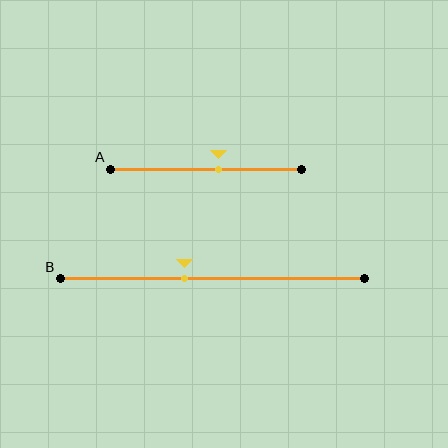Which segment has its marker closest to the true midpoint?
Segment A has its marker closest to the true midpoint.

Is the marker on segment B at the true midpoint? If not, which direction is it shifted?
No, the marker on segment B is shifted to the left by about 9% of the segment length.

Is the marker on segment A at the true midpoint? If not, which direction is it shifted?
No, the marker on segment A is shifted to the right by about 7% of the segment length.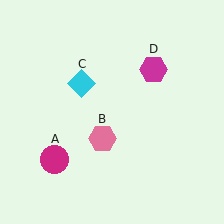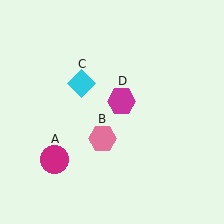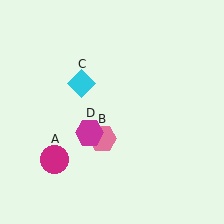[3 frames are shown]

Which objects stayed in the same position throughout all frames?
Magenta circle (object A) and pink hexagon (object B) and cyan diamond (object C) remained stationary.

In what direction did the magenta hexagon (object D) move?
The magenta hexagon (object D) moved down and to the left.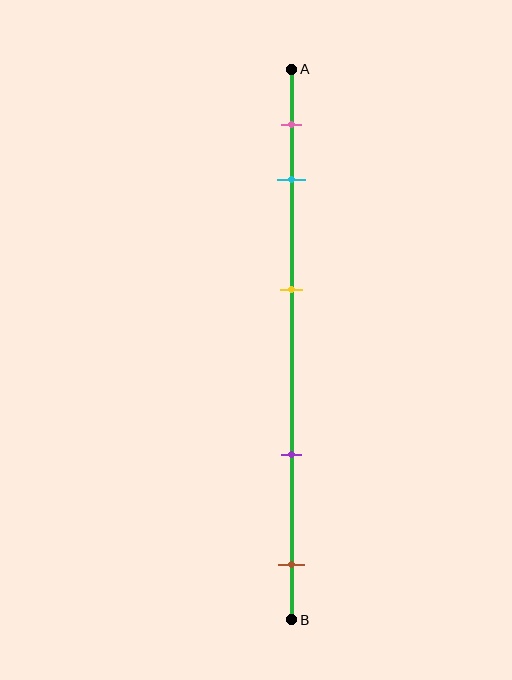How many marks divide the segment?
There are 5 marks dividing the segment.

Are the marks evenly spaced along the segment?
No, the marks are not evenly spaced.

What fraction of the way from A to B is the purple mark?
The purple mark is approximately 70% (0.7) of the way from A to B.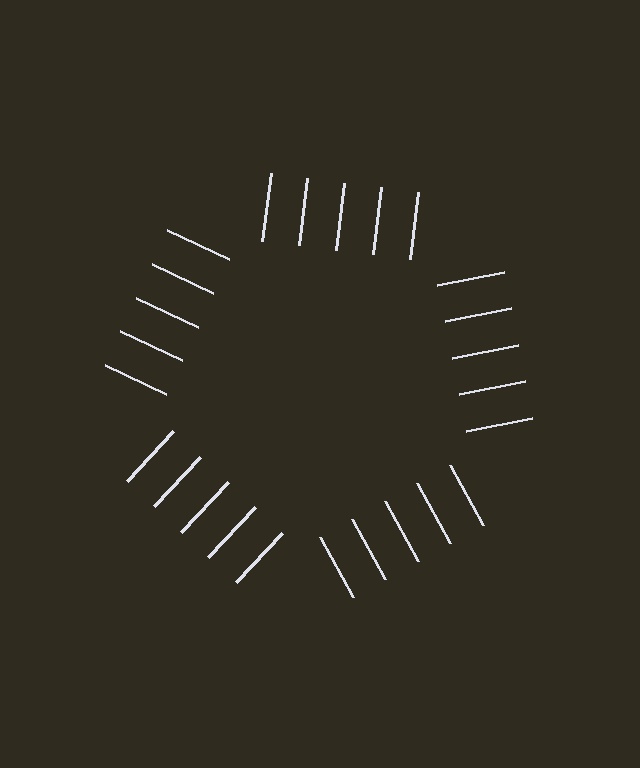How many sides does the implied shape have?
5 sides — the line-ends trace a pentagon.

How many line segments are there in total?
25 — 5 along each of the 5 edges.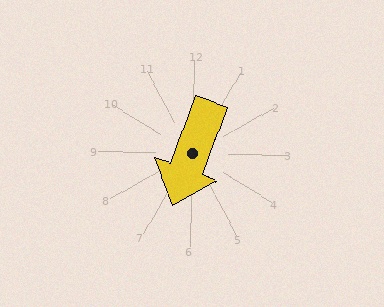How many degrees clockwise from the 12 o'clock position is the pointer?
Approximately 199 degrees.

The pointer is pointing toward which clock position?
Roughly 7 o'clock.